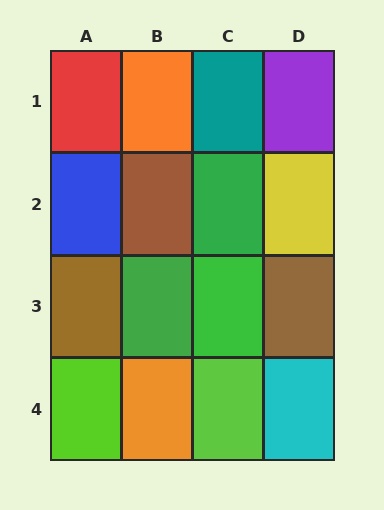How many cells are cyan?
1 cell is cyan.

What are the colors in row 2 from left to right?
Blue, brown, green, yellow.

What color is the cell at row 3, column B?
Green.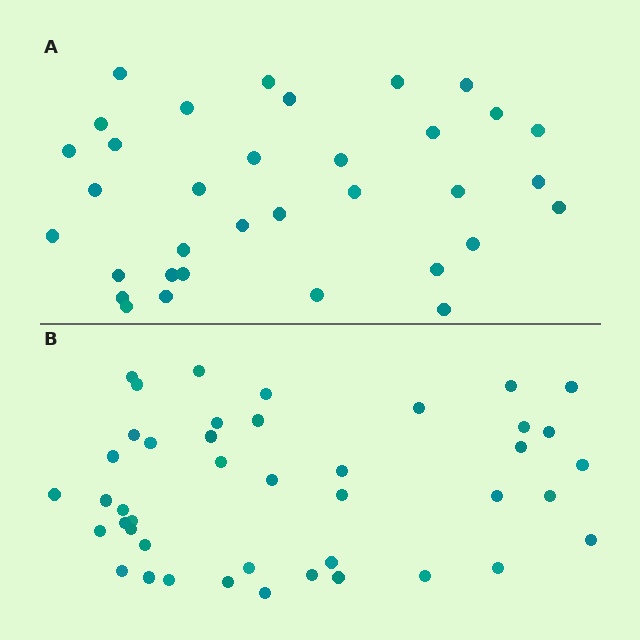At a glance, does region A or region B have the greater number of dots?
Region B (the bottom region) has more dots.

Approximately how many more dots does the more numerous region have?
Region B has roughly 8 or so more dots than region A.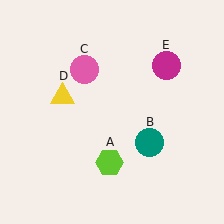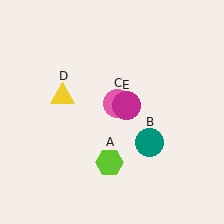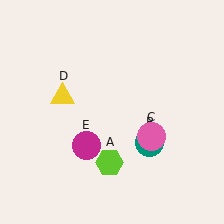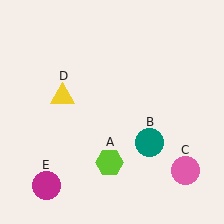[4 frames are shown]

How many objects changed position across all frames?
2 objects changed position: pink circle (object C), magenta circle (object E).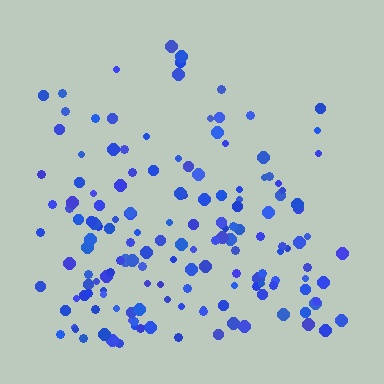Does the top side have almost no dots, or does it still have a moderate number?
Still a moderate number, just noticeably fewer than the bottom.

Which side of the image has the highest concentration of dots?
The bottom.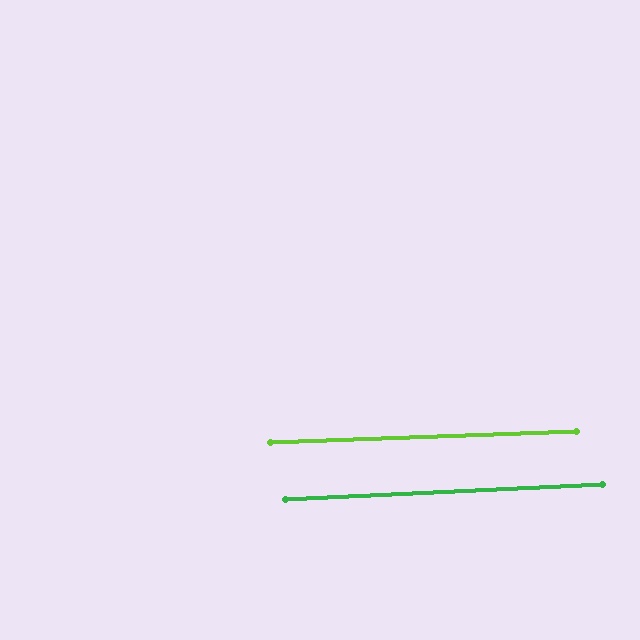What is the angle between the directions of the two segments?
Approximately 1 degree.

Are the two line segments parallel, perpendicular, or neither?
Parallel — their directions differ by only 0.8°.